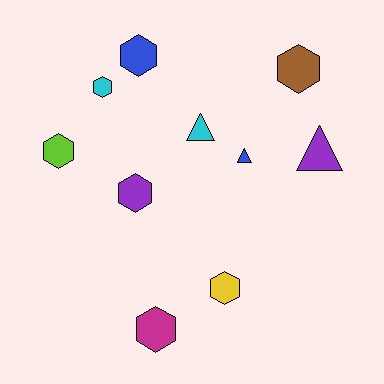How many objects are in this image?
There are 10 objects.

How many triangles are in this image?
There are 3 triangles.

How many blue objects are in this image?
There are 2 blue objects.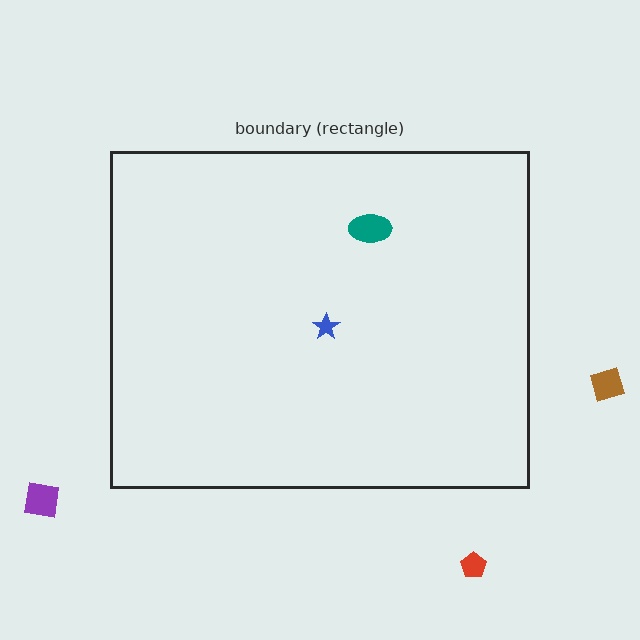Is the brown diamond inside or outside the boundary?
Outside.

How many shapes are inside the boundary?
2 inside, 3 outside.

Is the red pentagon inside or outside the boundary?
Outside.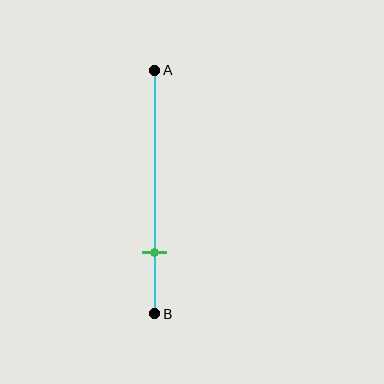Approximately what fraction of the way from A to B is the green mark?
The green mark is approximately 75% of the way from A to B.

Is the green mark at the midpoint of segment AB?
No, the mark is at about 75% from A, not at the 50% midpoint.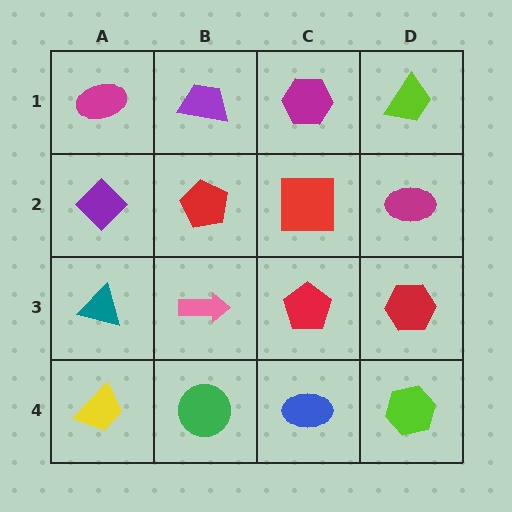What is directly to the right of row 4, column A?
A green circle.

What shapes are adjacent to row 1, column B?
A red pentagon (row 2, column B), a magenta ellipse (row 1, column A), a magenta hexagon (row 1, column C).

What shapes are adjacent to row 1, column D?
A magenta ellipse (row 2, column D), a magenta hexagon (row 1, column C).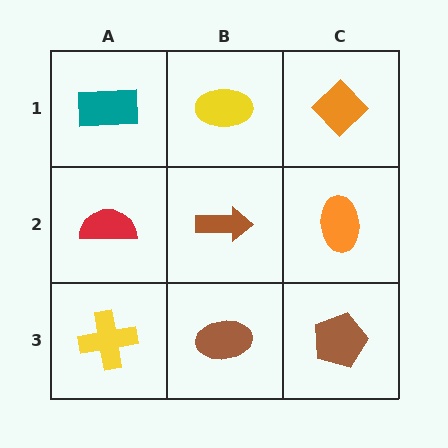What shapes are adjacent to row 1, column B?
A brown arrow (row 2, column B), a teal rectangle (row 1, column A), an orange diamond (row 1, column C).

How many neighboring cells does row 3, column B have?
3.